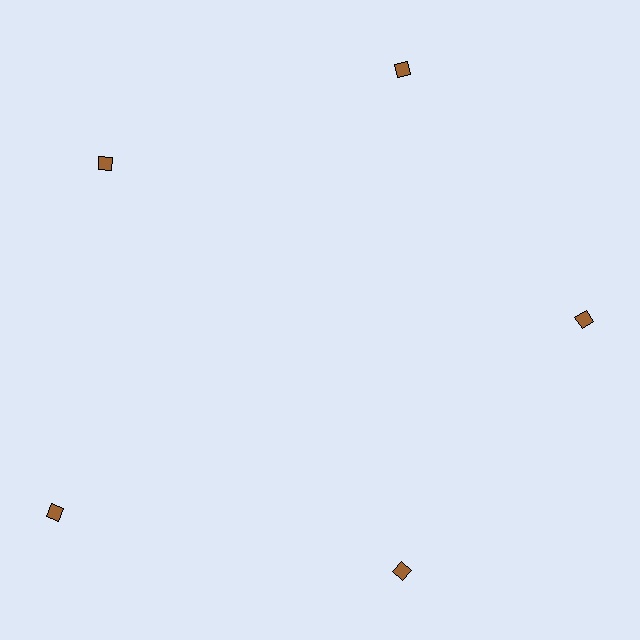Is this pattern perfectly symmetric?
No. The 5 brown diamonds are arranged in a ring, but one element near the 8 o'clock position is pushed outward from the center, breaking the 5-fold rotational symmetry.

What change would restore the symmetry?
The symmetry would be restored by moving it inward, back onto the ring so that all 5 diamonds sit at equal angles and equal distance from the center.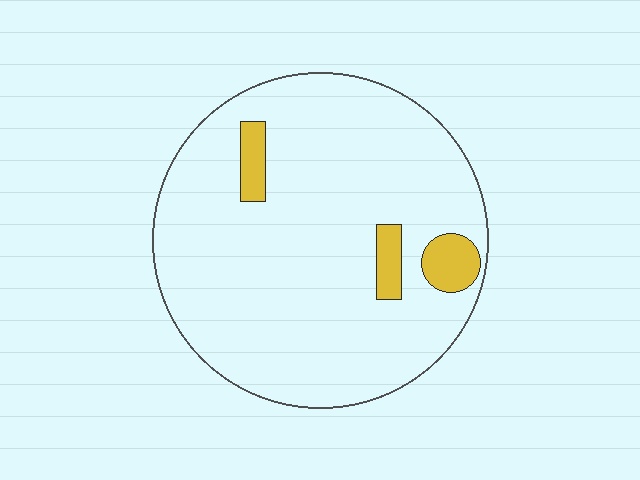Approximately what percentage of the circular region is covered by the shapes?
Approximately 10%.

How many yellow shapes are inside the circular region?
3.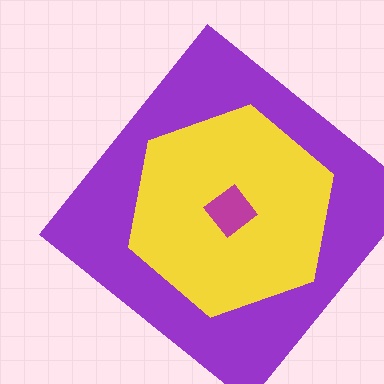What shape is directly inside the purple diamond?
The yellow hexagon.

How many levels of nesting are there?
3.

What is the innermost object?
The magenta diamond.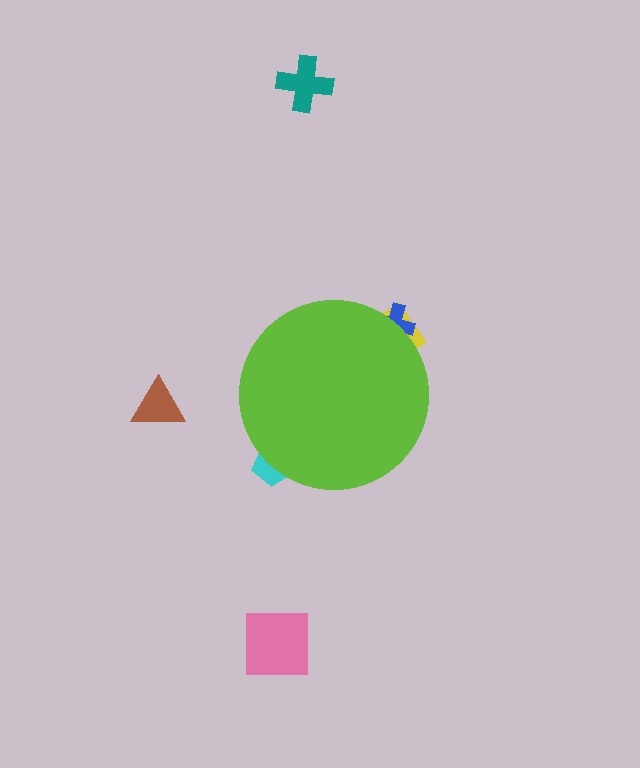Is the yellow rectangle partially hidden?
Yes, the yellow rectangle is partially hidden behind the lime circle.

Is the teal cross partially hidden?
No, the teal cross is fully visible.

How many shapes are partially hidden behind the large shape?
3 shapes are partially hidden.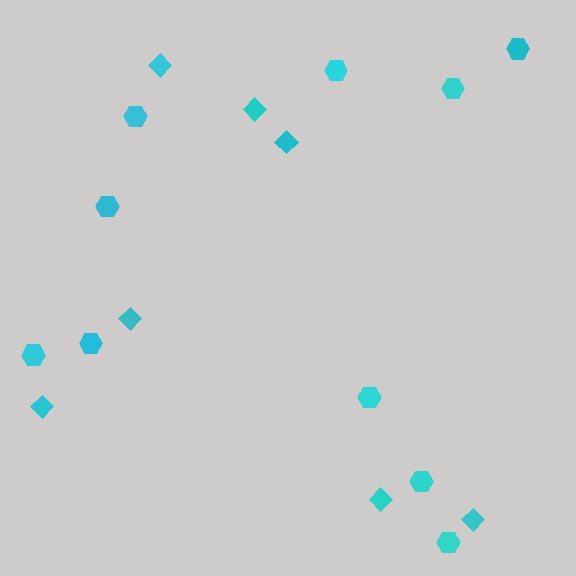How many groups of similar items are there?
There are 2 groups: one group of hexagons (10) and one group of diamonds (7).